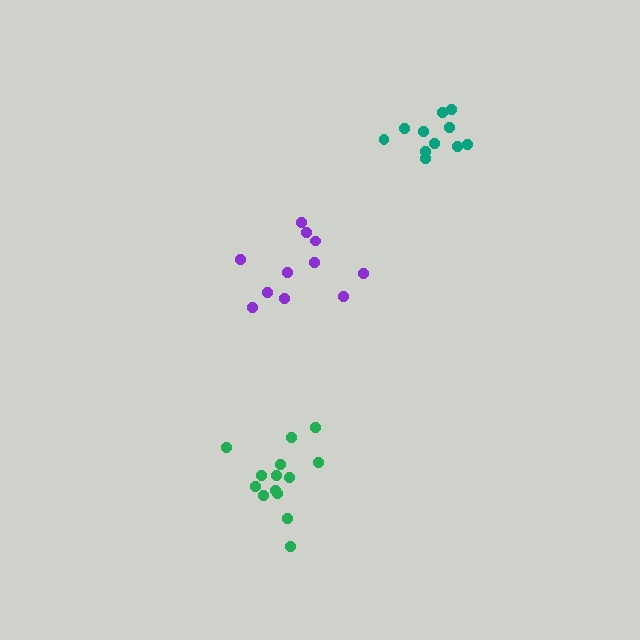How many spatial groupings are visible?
There are 3 spatial groupings.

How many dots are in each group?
Group 1: 14 dots, Group 2: 11 dots, Group 3: 11 dots (36 total).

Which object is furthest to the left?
The green cluster is leftmost.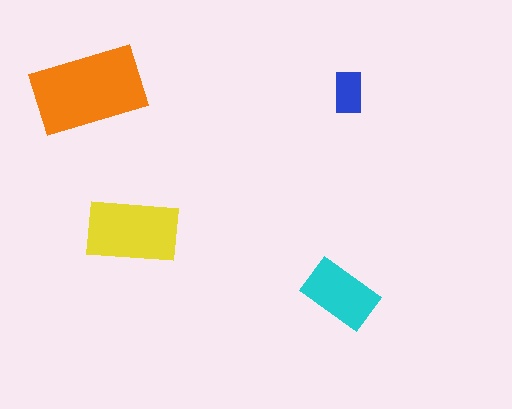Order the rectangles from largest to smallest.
the orange one, the yellow one, the cyan one, the blue one.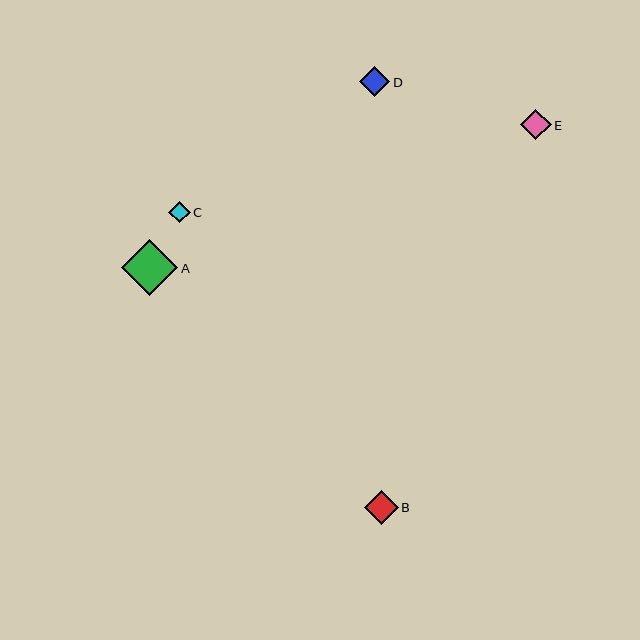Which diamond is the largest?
Diamond A is the largest with a size of approximately 56 pixels.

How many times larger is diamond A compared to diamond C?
Diamond A is approximately 2.6 times the size of diamond C.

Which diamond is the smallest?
Diamond C is the smallest with a size of approximately 21 pixels.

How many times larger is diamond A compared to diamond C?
Diamond A is approximately 2.6 times the size of diamond C.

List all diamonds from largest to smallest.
From largest to smallest: A, B, E, D, C.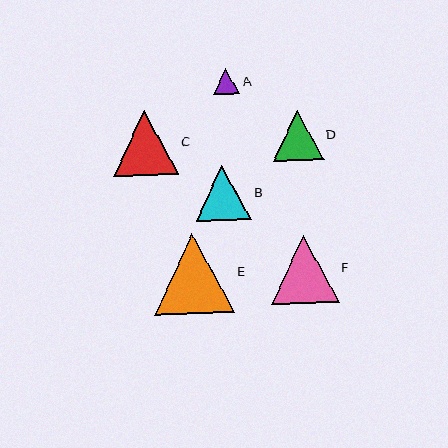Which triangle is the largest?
Triangle E is the largest with a size of approximately 80 pixels.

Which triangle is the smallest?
Triangle A is the smallest with a size of approximately 27 pixels.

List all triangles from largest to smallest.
From largest to smallest: E, F, C, B, D, A.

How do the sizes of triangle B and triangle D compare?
Triangle B and triangle D are approximately the same size.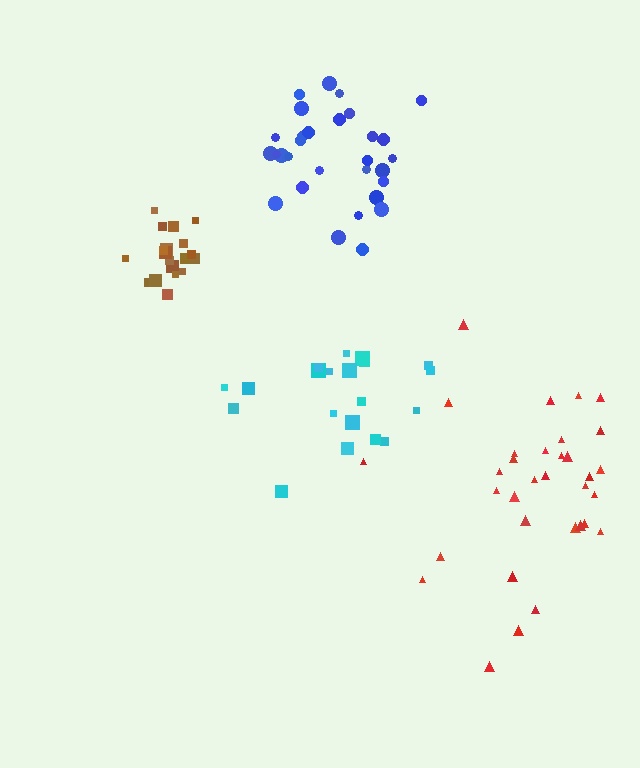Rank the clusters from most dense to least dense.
brown, blue, cyan, red.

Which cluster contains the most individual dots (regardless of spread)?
Red (33).